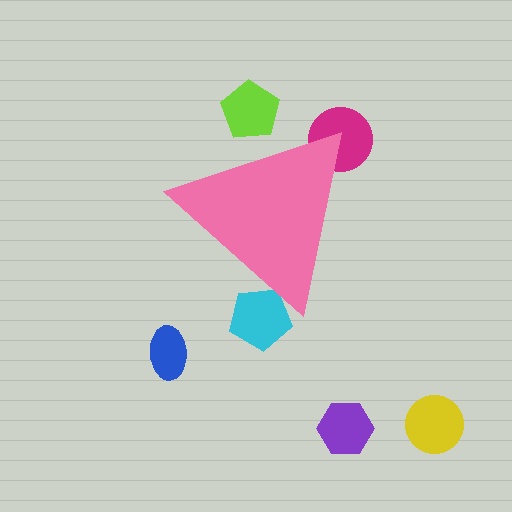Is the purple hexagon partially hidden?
No, the purple hexagon is fully visible.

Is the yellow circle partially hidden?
No, the yellow circle is fully visible.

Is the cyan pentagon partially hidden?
Yes, the cyan pentagon is partially hidden behind the pink triangle.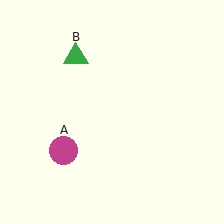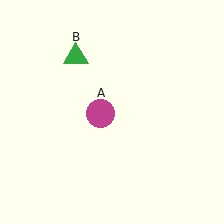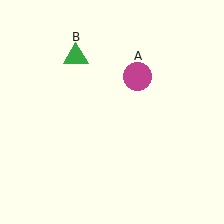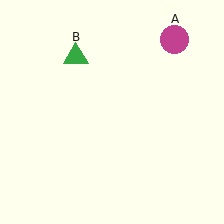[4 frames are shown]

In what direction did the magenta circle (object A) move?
The magenta circle (object A) moved up and to the right.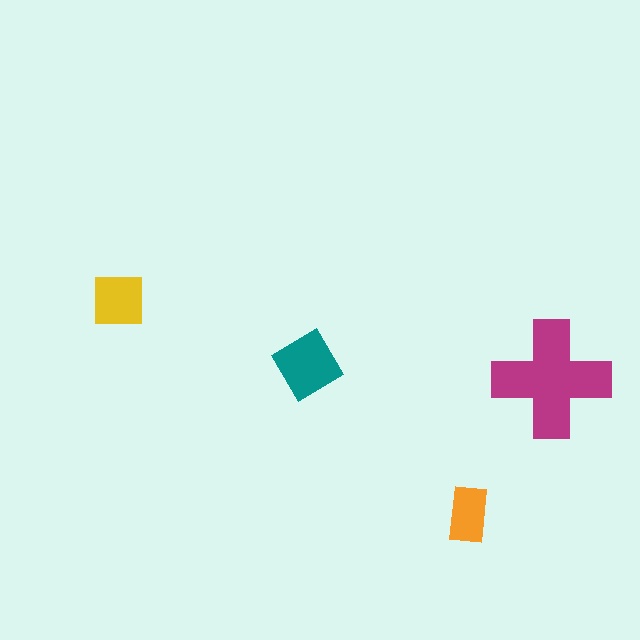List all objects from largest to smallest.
The magenta cross, the teal diamond, the yellow square, the orange rectangle.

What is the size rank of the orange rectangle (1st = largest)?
4th.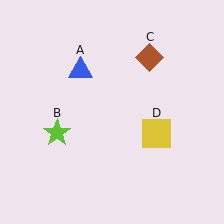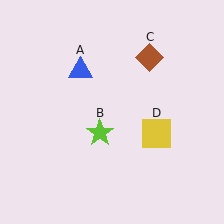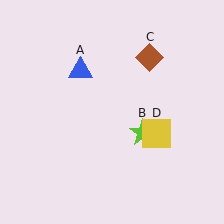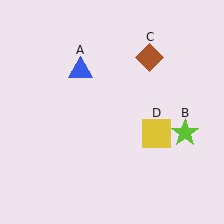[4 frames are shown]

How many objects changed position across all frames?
1 object changed position: lime star (object B).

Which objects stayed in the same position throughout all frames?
Blue triangle (object A) and brown diamond (object C) and yellow square (object D) remained stationary.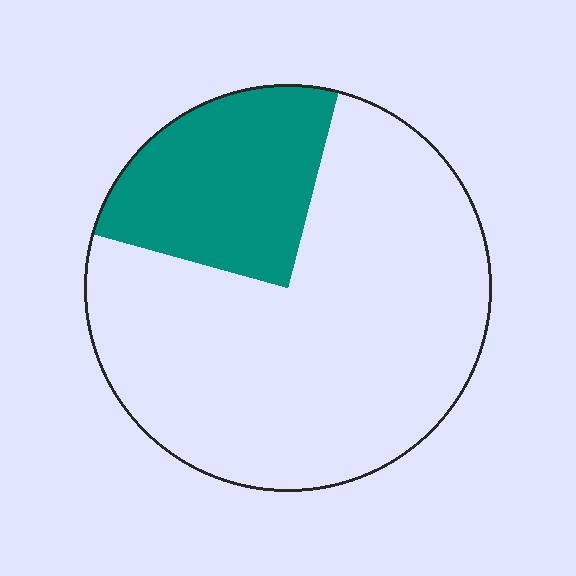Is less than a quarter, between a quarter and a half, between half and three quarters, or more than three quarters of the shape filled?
Less than a quarter.